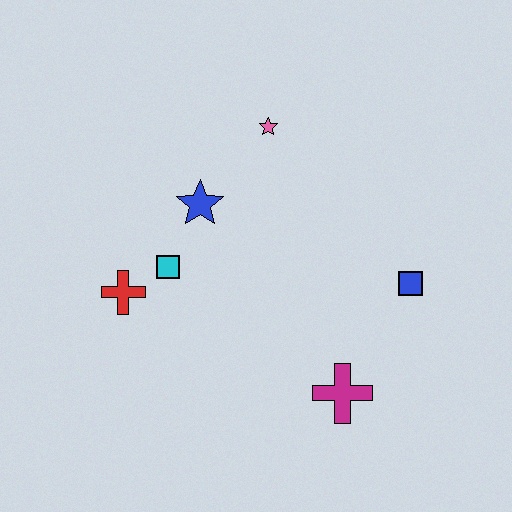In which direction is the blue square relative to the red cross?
The blue square is to the right of the red cross.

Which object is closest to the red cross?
The cyan square is closest to the red cross.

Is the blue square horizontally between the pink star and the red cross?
No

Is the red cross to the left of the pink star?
Yes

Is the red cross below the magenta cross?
No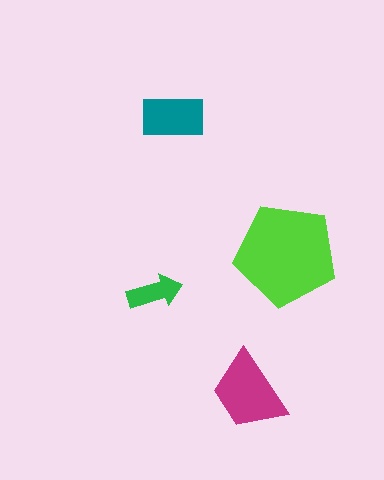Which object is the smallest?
The green arrow.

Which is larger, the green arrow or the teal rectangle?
The teal rectangle.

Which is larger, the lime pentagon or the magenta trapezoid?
The lime pentagon.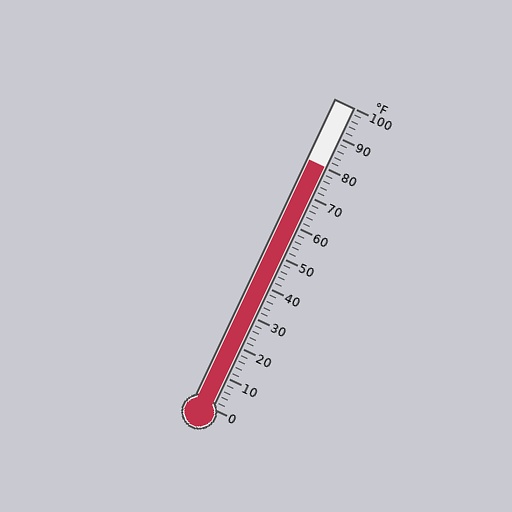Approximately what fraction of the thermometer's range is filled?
The thermometer is filled to approximately 80% of its range.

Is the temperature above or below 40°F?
The temperature is above 40°F.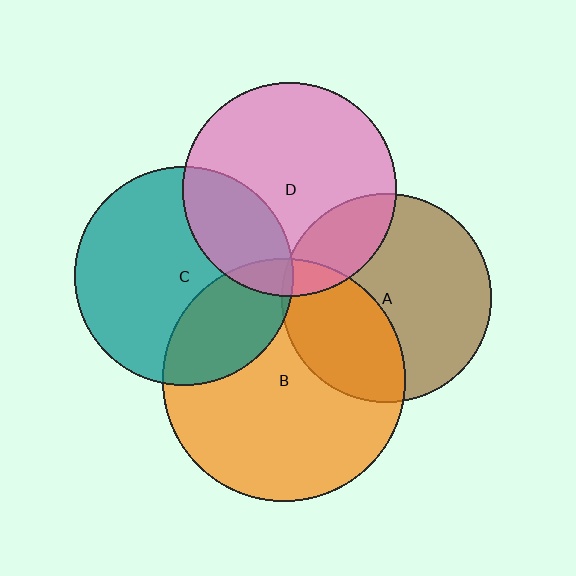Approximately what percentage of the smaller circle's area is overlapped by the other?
Approximately 10%.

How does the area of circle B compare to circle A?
Approximately 1.3 times.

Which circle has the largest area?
Circle B (orange).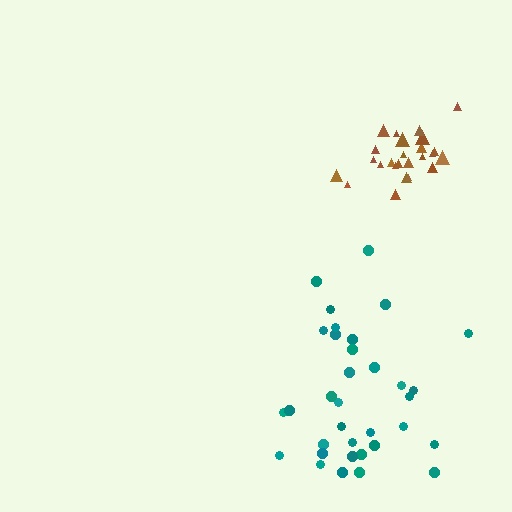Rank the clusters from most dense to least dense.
brown, teal.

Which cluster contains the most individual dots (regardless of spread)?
Teal (34).